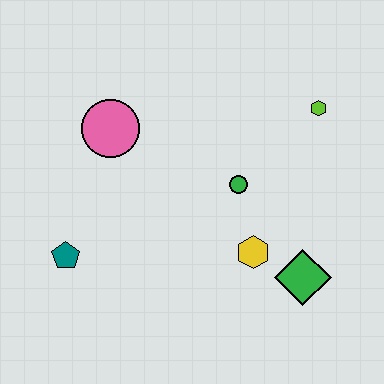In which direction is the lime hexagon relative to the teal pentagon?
The lime hexagon is to the right of the teal pentagon.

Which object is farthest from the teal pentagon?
The lime hexagon is farthest from the teal pentagon.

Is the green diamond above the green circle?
No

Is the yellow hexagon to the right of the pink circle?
Yes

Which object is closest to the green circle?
The yellow hexagon is closest to the green circle.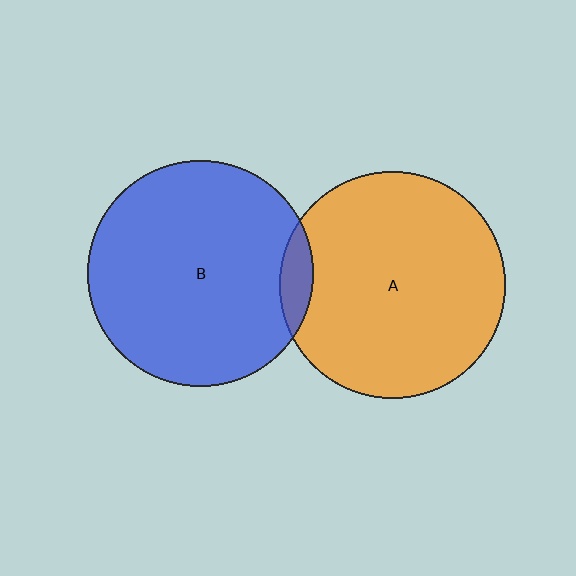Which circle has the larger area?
Circle B (blue).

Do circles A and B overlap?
Yes.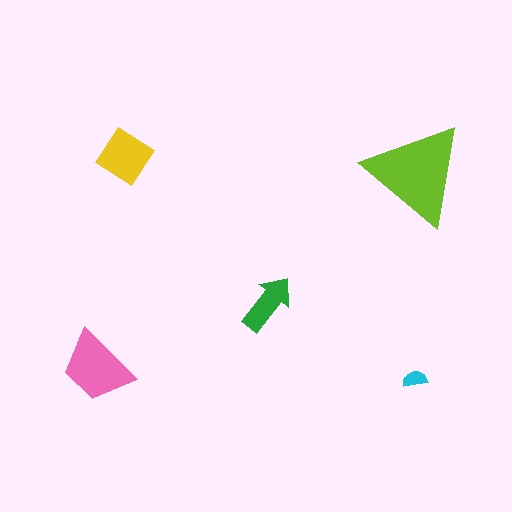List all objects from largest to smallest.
The lime triangle, the pink trapezoid, the yellow diamond, the green arrow, the cyan semicircle.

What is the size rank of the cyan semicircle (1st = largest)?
5th.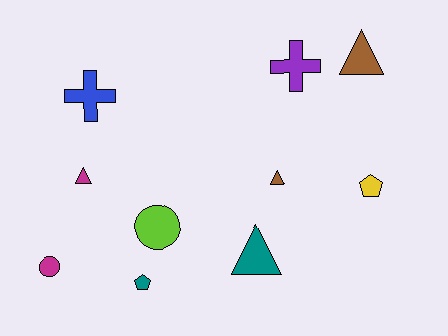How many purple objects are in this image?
There is 1 purple object.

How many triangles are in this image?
There are 4 triangles.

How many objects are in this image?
There are 10 objects.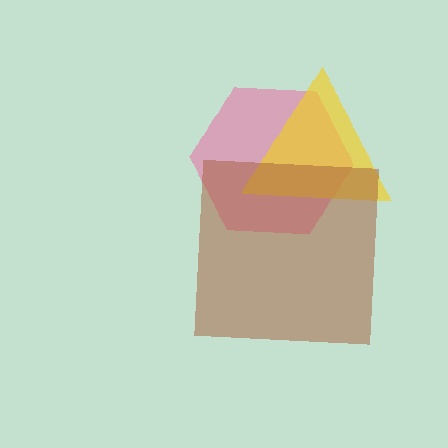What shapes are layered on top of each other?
The layered shapes are: a pink hexagon, a yellow triangle, a brown square.